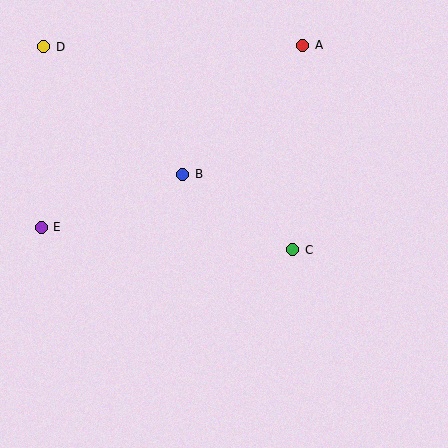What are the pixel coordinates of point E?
Point E is at (41, 227).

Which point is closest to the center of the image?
Point B at (183, 174) is closest to the center.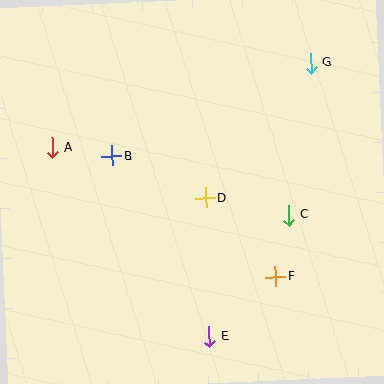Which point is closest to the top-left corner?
Point A is closest to the top-left corner.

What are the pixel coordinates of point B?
Point B is at (112, 156).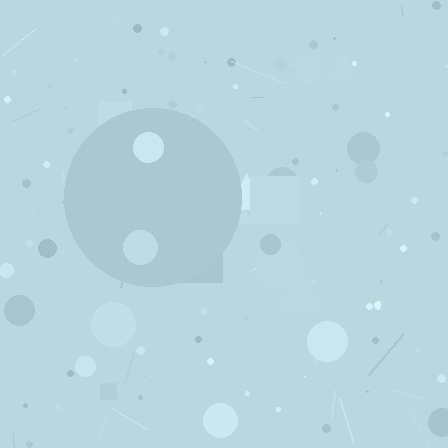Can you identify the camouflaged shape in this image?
The camouflaged shape is a circle.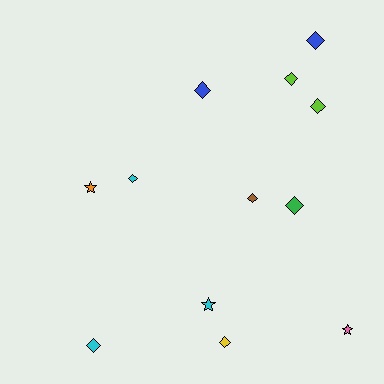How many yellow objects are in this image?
There is 1 yellow object.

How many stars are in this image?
There are 3 stars.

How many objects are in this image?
There are 12 objects.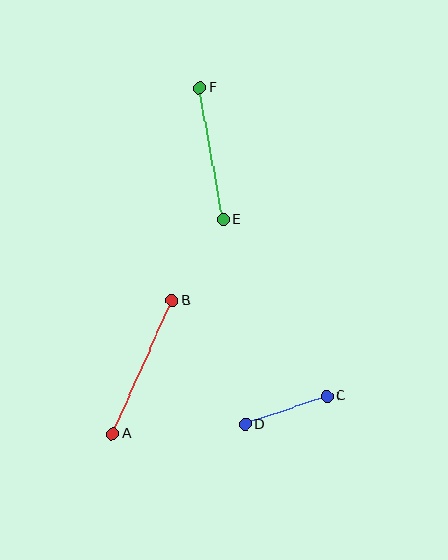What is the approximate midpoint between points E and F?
The midpoint is at approximately (211, 154) pixels.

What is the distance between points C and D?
The distance is approximately 86 pixels.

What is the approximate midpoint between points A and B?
The midpoint is at approximately (143, 367) pixels.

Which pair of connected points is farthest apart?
Points A and B are farthest apart.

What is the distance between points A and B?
The distance is approximately 146 pixels.